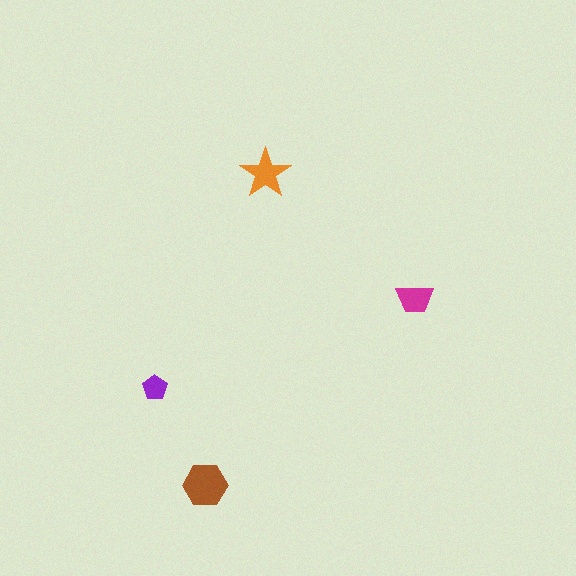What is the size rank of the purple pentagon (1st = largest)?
4th.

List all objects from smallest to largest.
The purple pentagon, the magenta trapezoid, the orange star, the brown hexagon.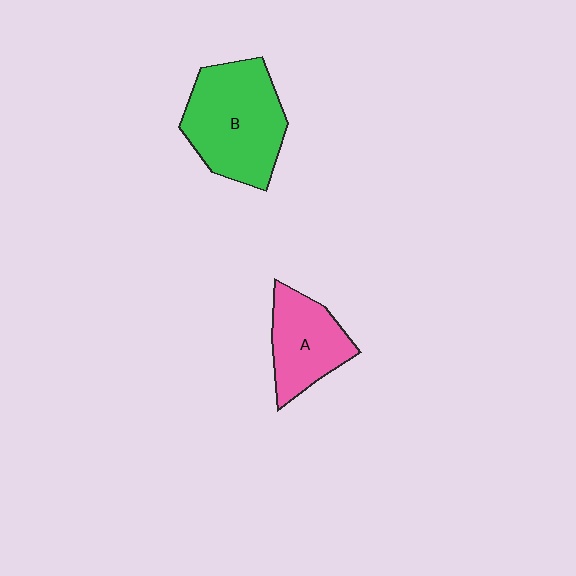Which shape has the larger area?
Shape B (green).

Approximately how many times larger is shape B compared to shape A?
Approximately 1.5 times.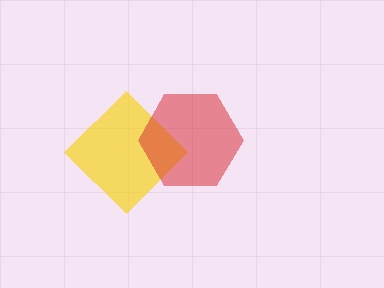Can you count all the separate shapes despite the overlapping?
Yes, there are 2 separate shapes.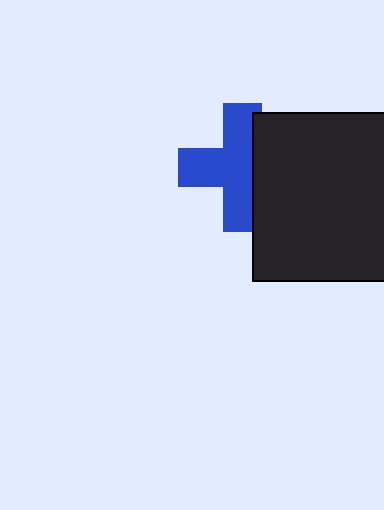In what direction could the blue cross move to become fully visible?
The blue cross could move left. That would shift it out from behind the black square entirely.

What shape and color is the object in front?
The object in front is a black square.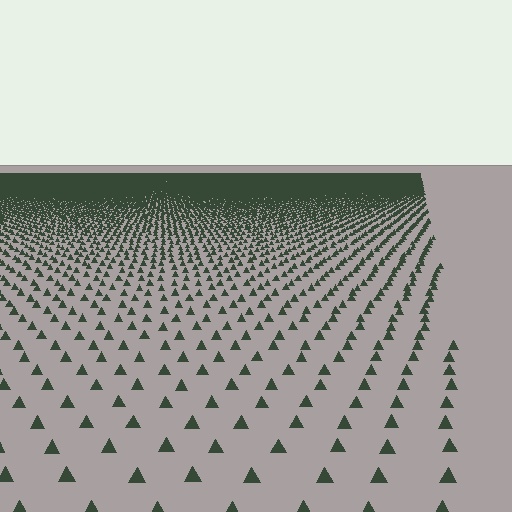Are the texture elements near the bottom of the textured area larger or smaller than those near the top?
Larger. Near the bottom, elements are closer to the viewer and appear at a bigger on-screen size.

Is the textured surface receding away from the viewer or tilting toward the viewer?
The surface is receding away from the viewer. Texture elements get smaller and denser toward the top.